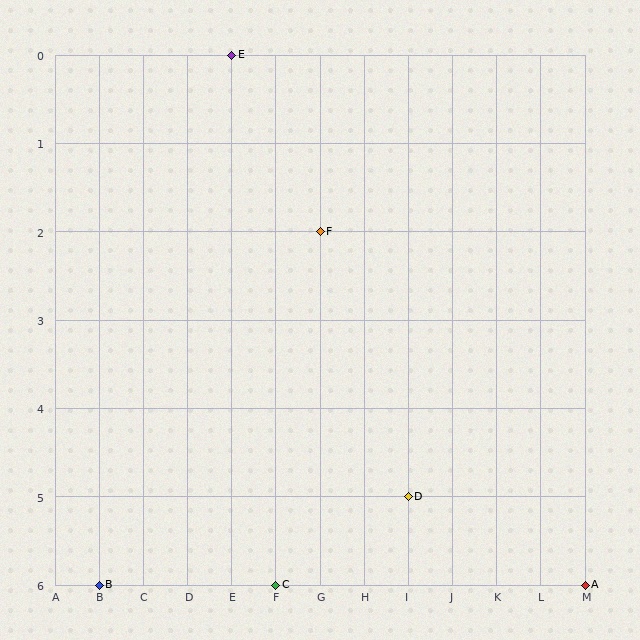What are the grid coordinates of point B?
Point B is at grid coordinates (B, 6).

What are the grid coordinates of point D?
Point D is at grid coordinates (I, 5).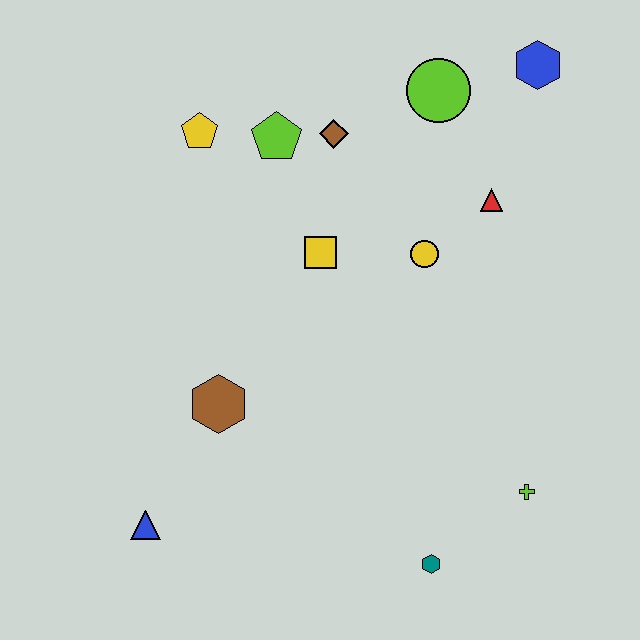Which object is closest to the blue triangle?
The brown hexagon is closest to the blue triangle.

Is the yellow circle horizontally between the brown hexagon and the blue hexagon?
Yes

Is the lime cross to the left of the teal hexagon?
No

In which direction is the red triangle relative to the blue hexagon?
The red triangle is below the blue hexagon.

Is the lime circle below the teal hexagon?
No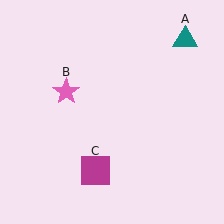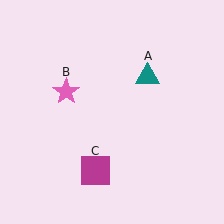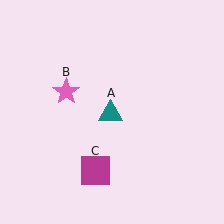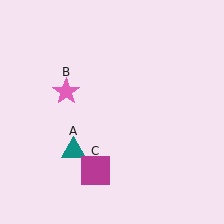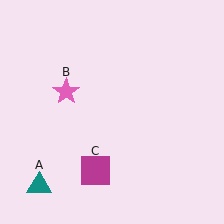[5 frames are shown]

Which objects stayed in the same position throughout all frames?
Pink star (object B) and magenta square (object C) remained stationary.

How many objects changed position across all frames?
1 object changed position: teal triangle (object A).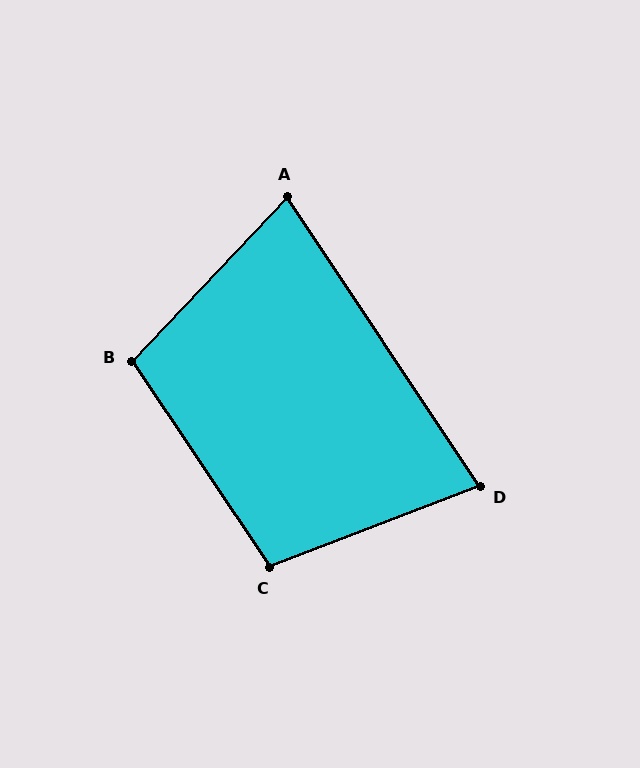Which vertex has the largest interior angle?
C, at approximately 103 degrees.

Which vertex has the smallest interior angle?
A, at approximately 77 degrees.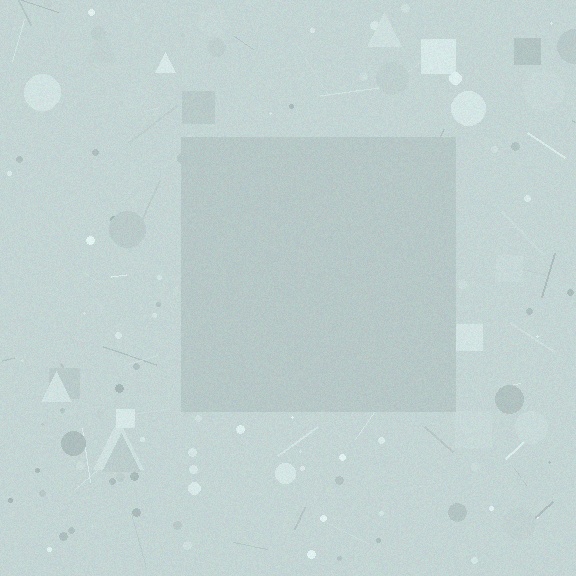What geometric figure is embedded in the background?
A square is embedded in the background.